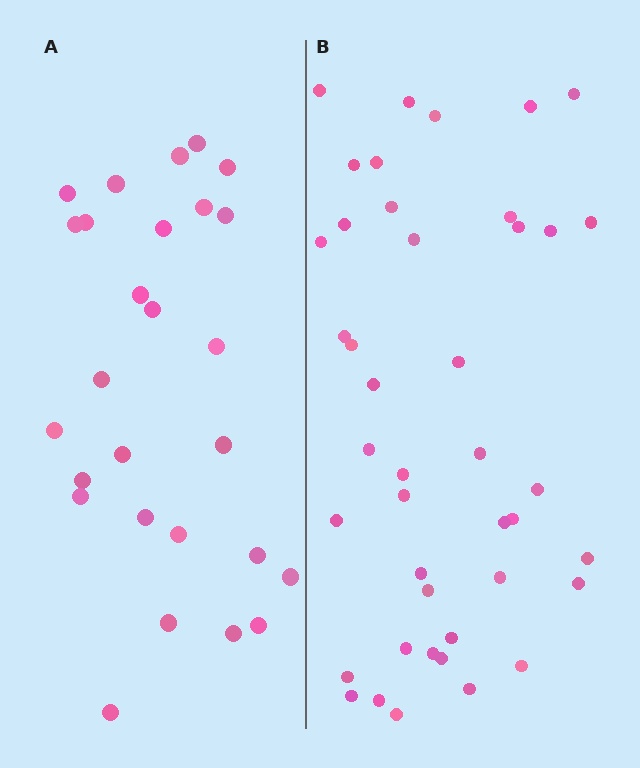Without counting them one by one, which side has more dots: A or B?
Region B (the right region) has more dots.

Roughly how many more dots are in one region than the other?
Region B has approximately 15 more dots than region A.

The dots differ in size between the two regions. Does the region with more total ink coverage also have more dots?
No. Region A has more total ink coverage because its dots are larger, but region B actually contains more individual dots. Total area can be misleading — the number of items is what matters here.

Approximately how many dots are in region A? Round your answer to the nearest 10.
About 30 dots. (The exact count is 27, which rounds to 30.)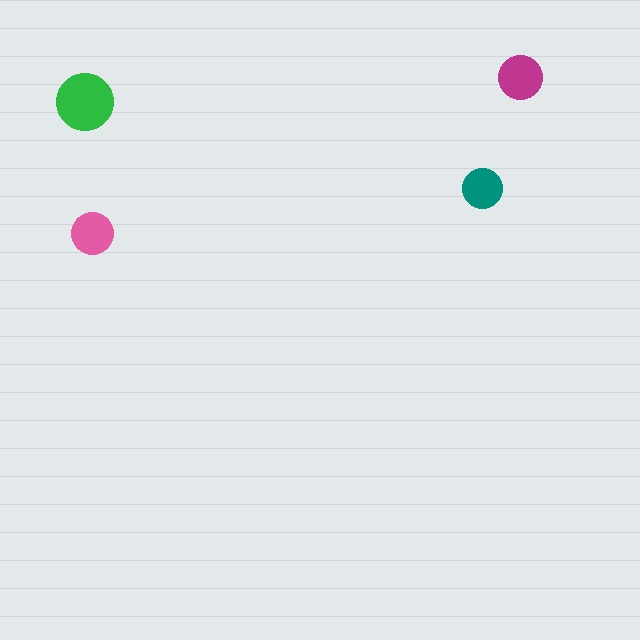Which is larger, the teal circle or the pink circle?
The pink one.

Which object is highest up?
The magenta circle is topmost.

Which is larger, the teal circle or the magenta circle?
The magenta one.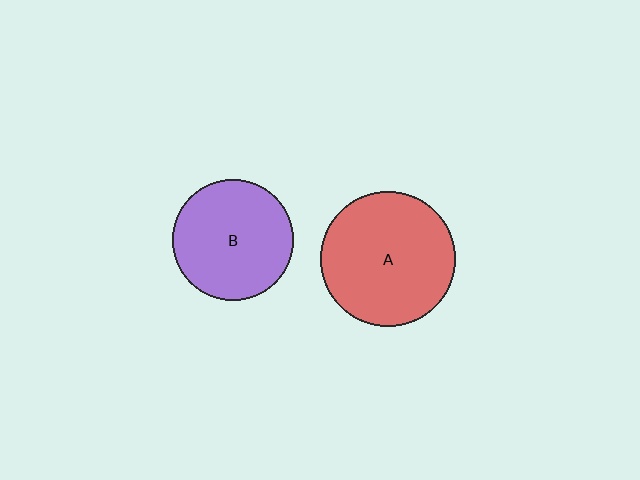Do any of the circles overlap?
No, none of the circles overlap.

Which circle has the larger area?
Circle A (red).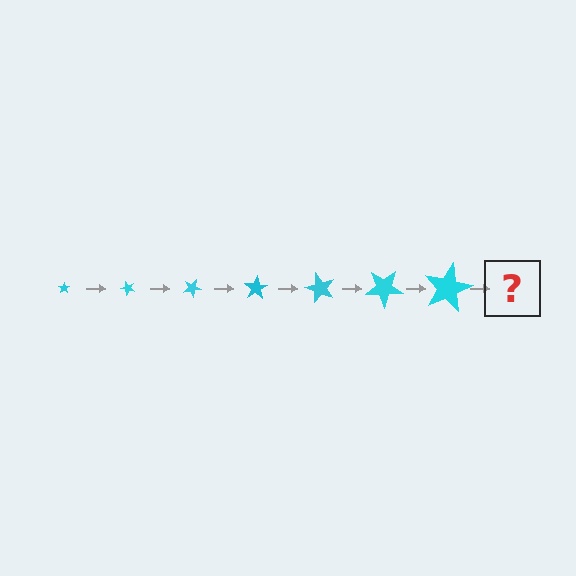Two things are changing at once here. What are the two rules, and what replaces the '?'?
The two rules are that the star grows larger each step and it rotates 50 degrees each step. The '?' should be a star, larger than the previous one and rotated 350 degrees from the start.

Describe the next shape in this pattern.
It should be a star, larger than the previous one and rotated 350 degrees from the start.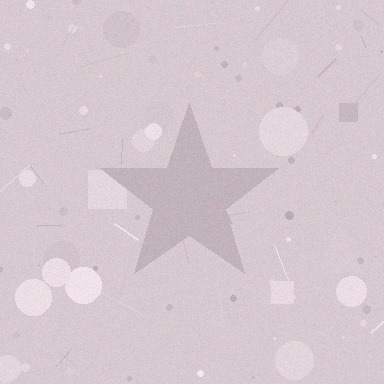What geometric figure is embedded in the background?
A star is embedded in the background.